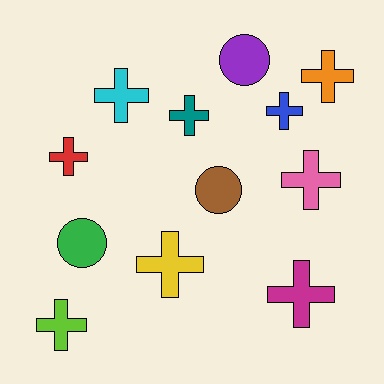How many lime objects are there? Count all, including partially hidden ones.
There is 1 lime object.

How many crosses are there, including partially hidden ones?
There are 9 crosses.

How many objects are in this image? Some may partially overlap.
There are 12 objects.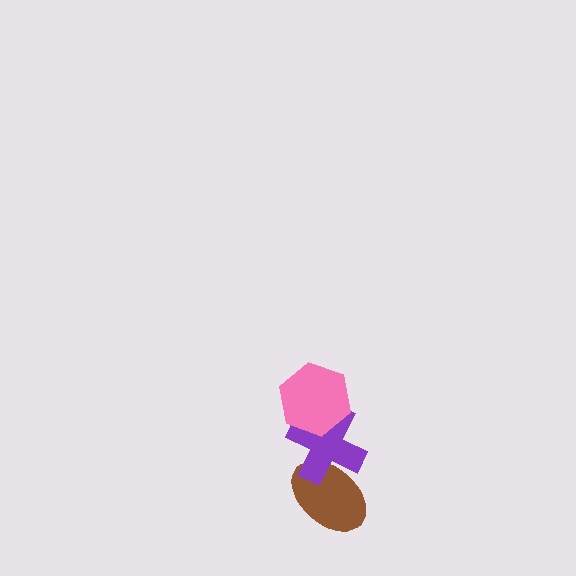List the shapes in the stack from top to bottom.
From top to bottom: the pink hexagon, the purple cross, the brown ellipse.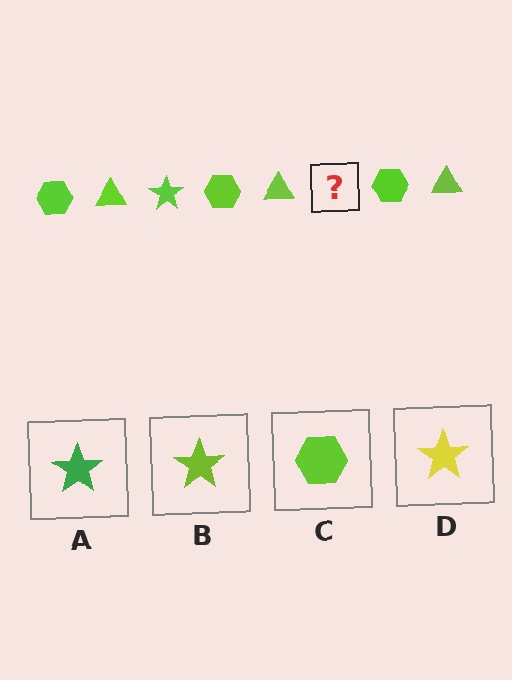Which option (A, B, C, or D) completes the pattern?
B.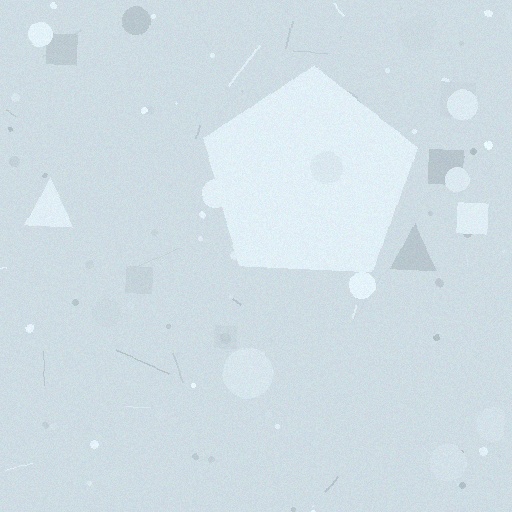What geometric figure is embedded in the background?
A pentagon is embedded in the background.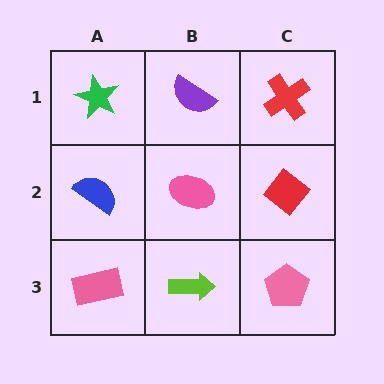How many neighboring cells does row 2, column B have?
4.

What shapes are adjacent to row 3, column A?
A blue semicircle (row 2, column A), a lime arrow (row 3, column B).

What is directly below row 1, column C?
A red diamond.